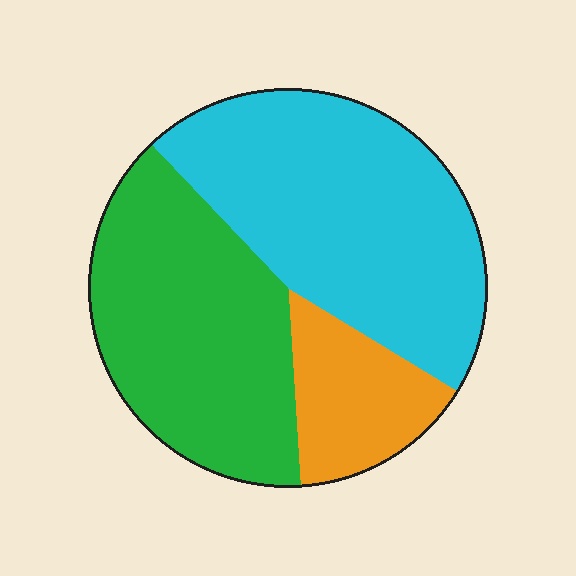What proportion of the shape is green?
Green covers roughly 40% of the shape.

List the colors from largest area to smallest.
From largest to smallest: cyan, green, orange.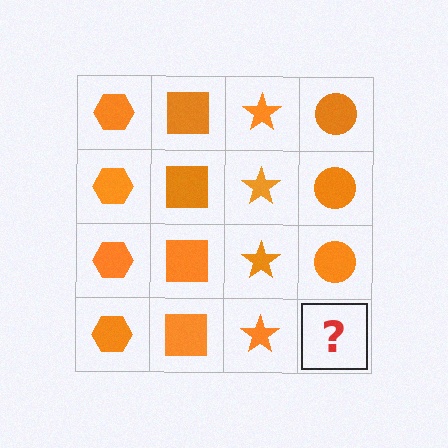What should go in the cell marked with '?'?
The missing cell should contain an orange circle.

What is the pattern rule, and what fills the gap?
The rule is that each column has a consistent shape. The gap should be filled with an orange circle.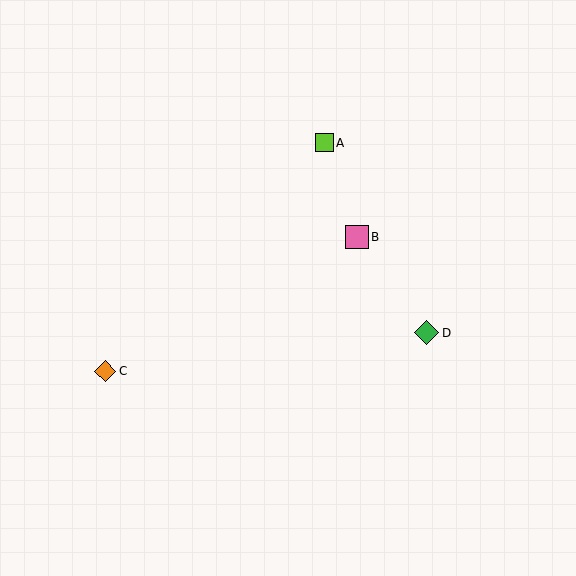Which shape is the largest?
The green diamond (labeled D) is the largest.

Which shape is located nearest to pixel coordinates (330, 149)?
The lime square (labeled A) at (324, 143) is nearest to that location.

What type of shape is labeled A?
Shape A is a lime square.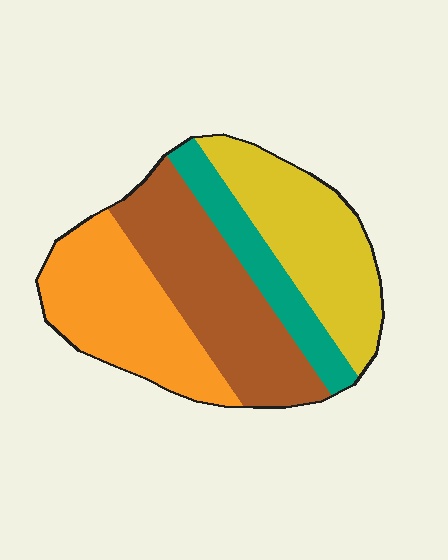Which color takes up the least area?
Teal, at roughly 15%.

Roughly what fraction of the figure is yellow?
Yellow takes up about one quarter (1/4) of the figure.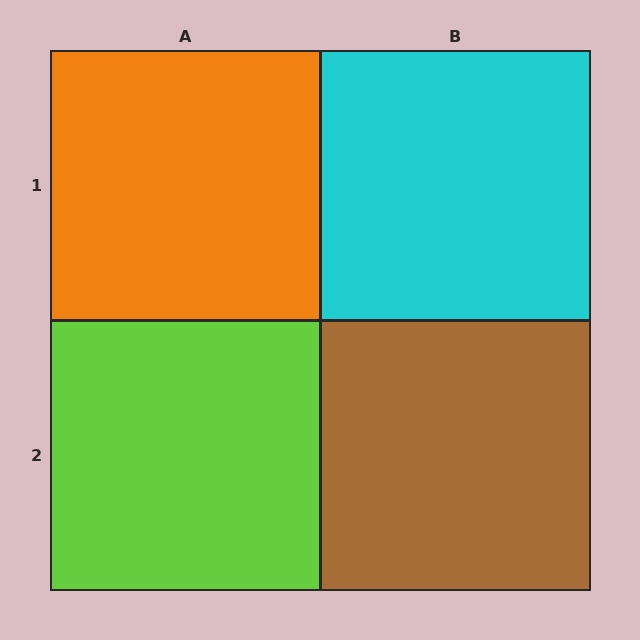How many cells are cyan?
1 cell is cyan.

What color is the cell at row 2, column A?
Lime.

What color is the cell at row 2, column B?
Brown.